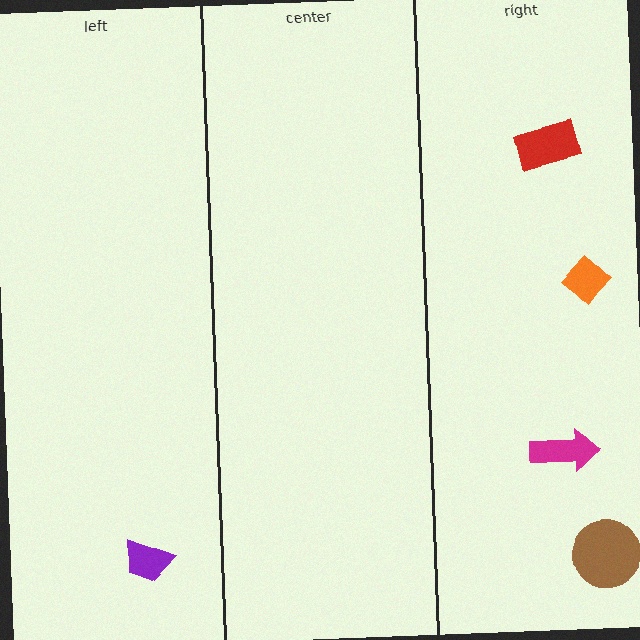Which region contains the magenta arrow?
The right region.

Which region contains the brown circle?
The right region.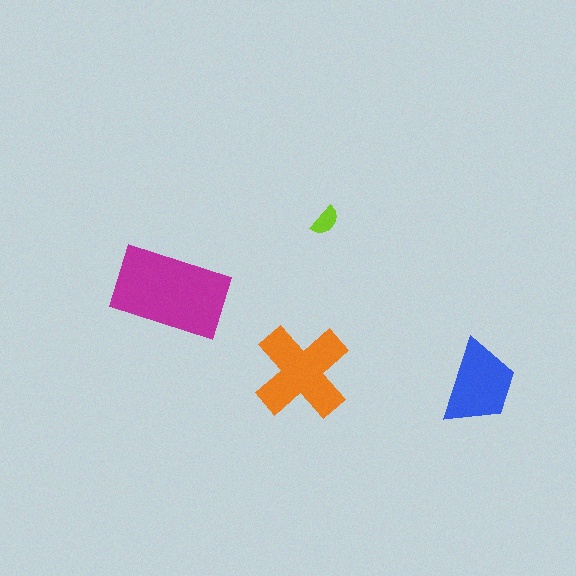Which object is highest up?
The lime semicircle is topmost.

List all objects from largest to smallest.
The magenta rectangle, the orange cross, the blue trapezoid, the lime semicircle.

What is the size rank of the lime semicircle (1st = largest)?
4th.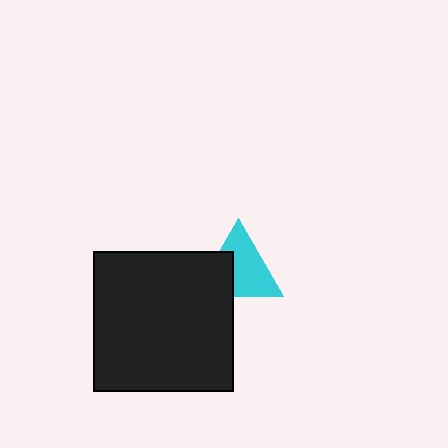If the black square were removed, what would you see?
You would see the complete cyan triangle.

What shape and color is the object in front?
The object in front is a black square.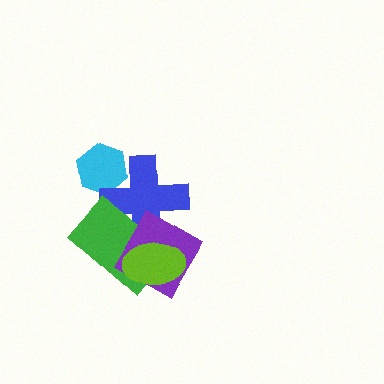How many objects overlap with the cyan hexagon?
1 object overlaps with the cyan hexagon.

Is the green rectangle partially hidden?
Yes, it is partially covered by another shape.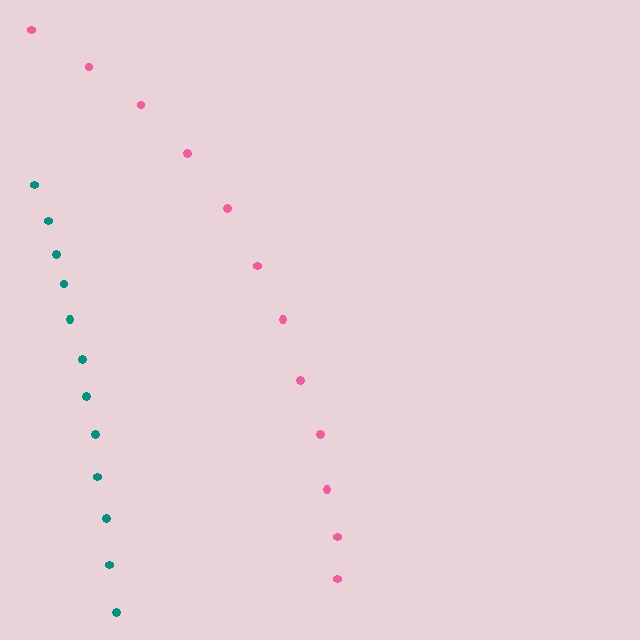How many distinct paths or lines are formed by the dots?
There are 2 distinct paths.